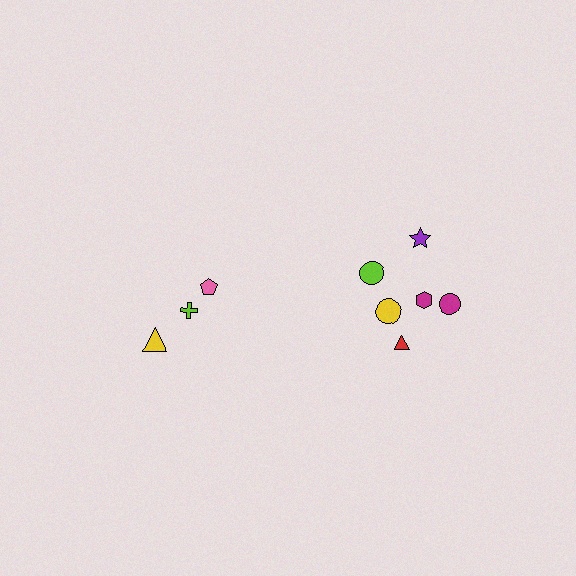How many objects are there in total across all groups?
There are 9 objects.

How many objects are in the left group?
There are 3 objects.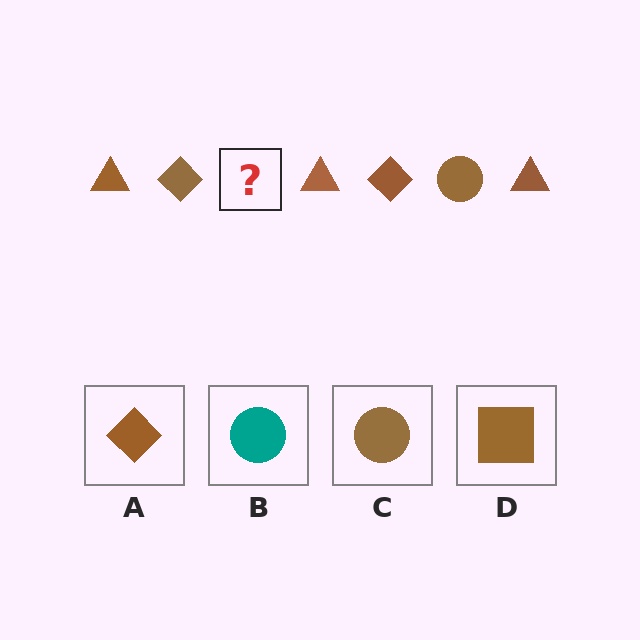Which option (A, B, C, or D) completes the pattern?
C.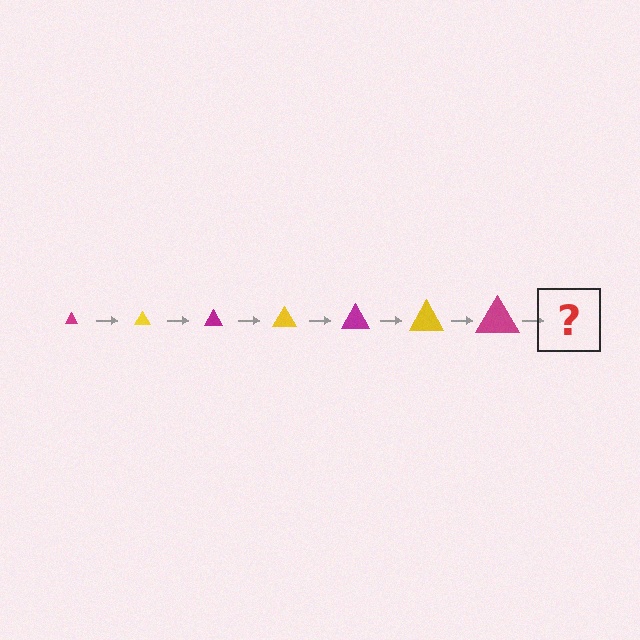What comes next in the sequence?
The next element should be a yellow triangle, larger than the previous one.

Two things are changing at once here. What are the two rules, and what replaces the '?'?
The two rules are that the triangle grows larger each step and the color cycles through magenta and yellow. The '?' should be a yellow triangle, larger than the previous one.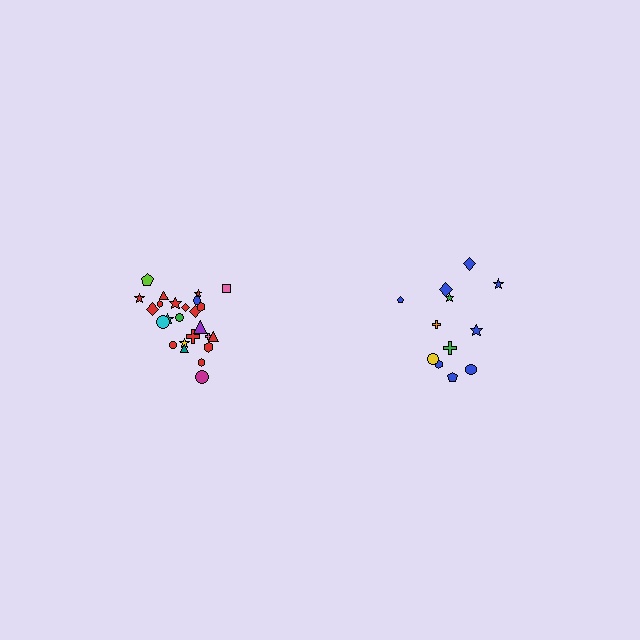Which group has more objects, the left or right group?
The left group.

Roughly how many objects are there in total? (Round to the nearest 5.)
Roughly 35 objects in total.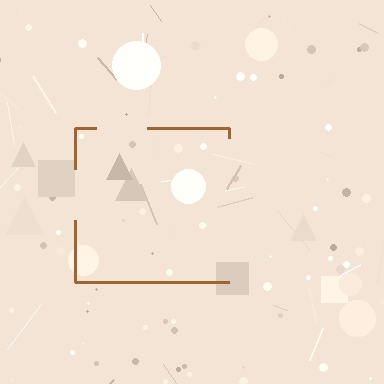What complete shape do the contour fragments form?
The contour fragments form a square.